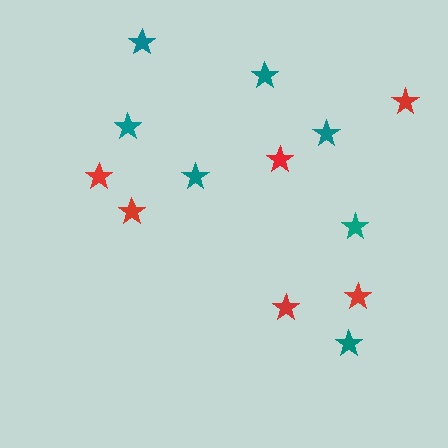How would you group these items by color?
There are 2 groups: one group of red stars (6) and one group of teal stars (7).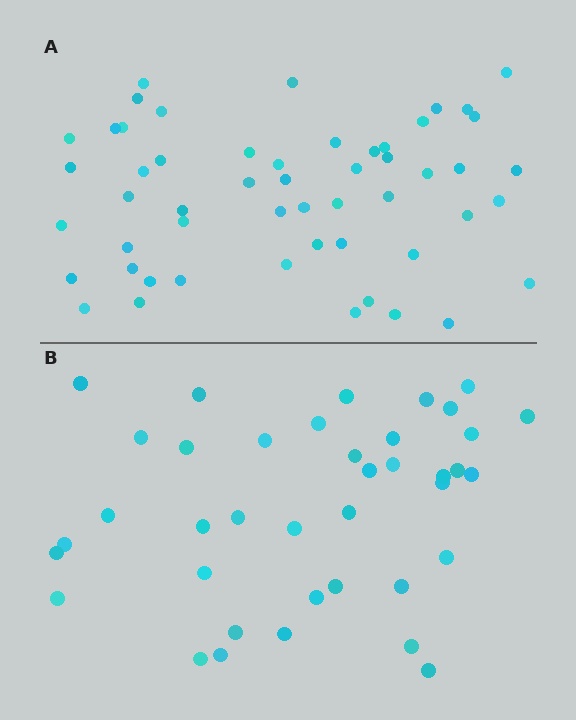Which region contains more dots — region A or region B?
Region A (the top region) has more dots.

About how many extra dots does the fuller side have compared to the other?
Region A has approximately 15 more dots than region B.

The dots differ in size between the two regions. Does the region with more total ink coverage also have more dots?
No. Region B has more total ink coverage because its dots are larger, but region A actually contains more individual dots. Total area can be misleading — the number of items is what matters here.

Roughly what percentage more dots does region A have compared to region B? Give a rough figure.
About 35% more.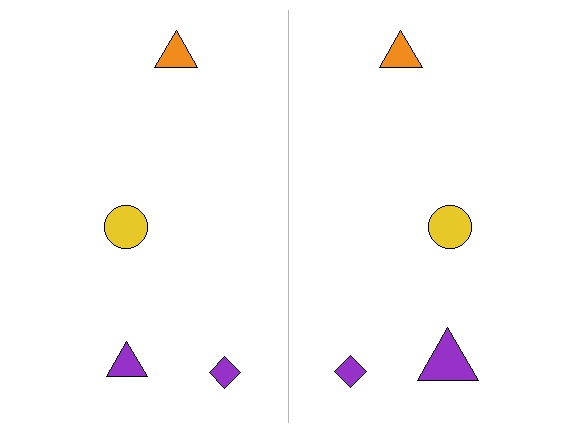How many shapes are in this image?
There are 8 shapes in this image.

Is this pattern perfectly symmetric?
No, the pattern is not perfectly symmetric. The purple triangle on the right side has a different size than its mirror counterpart.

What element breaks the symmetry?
The purple triangle on the right side has a different size than its mirror counterpart.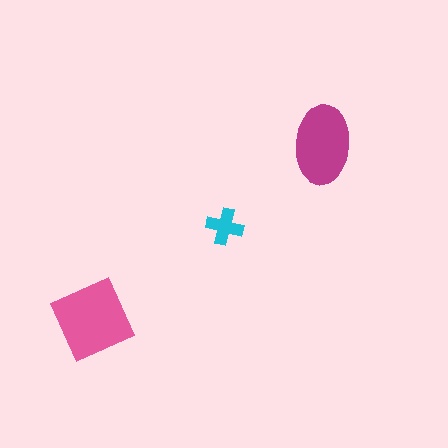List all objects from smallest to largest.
The cyan cross, the magenta ellipse, the pink diamond.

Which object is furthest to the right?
The magenta ellipse is rightmost.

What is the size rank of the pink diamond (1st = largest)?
1st.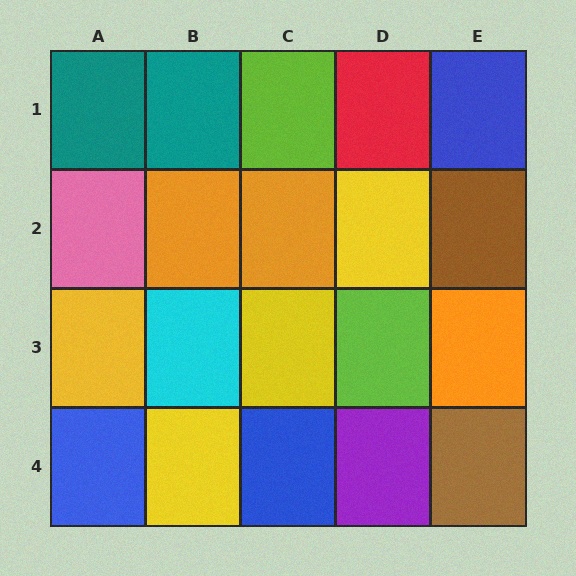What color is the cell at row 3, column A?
Yellow.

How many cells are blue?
3 cells are blue.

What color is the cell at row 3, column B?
Cyan.